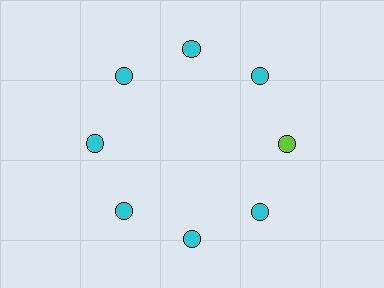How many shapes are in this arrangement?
There are 8 shapes arranged in a ring pattern.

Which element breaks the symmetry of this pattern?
The lime circle at roughly the 3 o'clock position breaks the symmetry. All other shapes are cyan circles.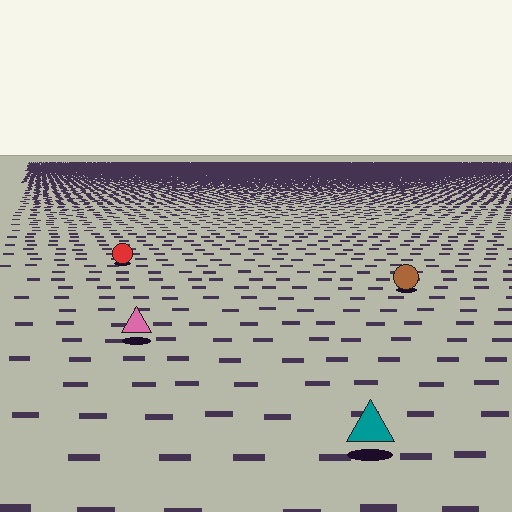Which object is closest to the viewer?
The teal triangle is closest. The texture marks near it are larger and more spread out.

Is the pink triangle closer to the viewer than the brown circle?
Yes. The pink triangle is closer — you can tell from the texture gradient: the ground texture is coarser near it.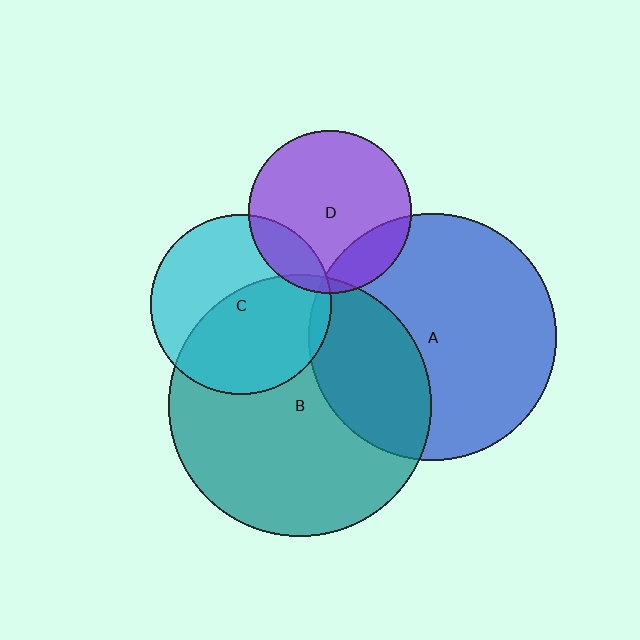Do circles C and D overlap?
Yes.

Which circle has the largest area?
Circle B (teal).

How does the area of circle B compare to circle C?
Approximately 2.1 times.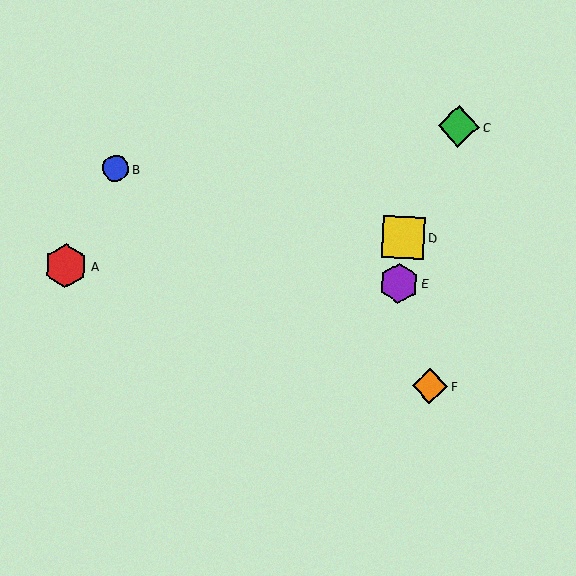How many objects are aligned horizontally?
2 objects (A, E) are aligned horizontally.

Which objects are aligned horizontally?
Objects A, E are aligned horizontally.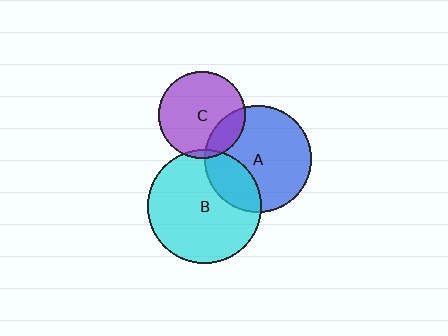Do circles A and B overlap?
Yes.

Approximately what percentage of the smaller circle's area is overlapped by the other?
Approximately 25%.